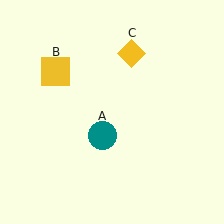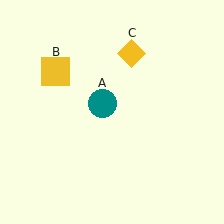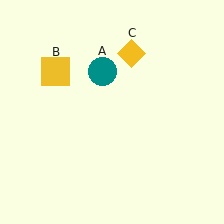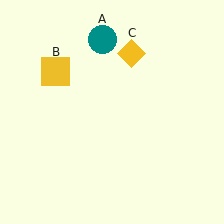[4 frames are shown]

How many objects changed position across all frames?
1 object changed position: teal circle (object A).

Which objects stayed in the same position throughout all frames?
Yellow square (object B) and yellow diamond (object C) remained stationary.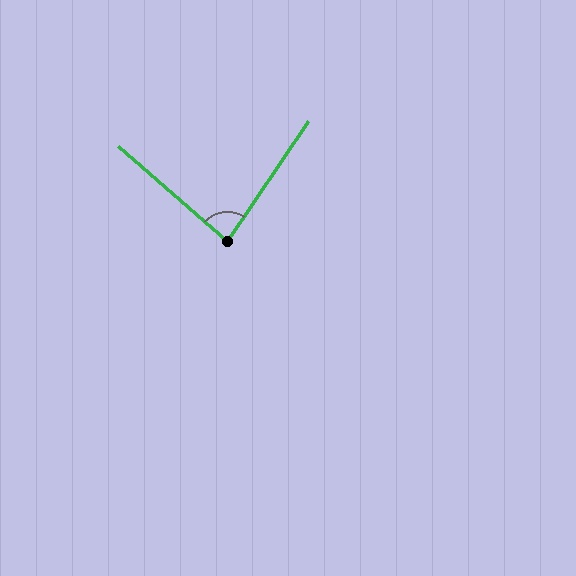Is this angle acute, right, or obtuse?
It is acute.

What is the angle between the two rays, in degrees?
Approximately 83 degrees.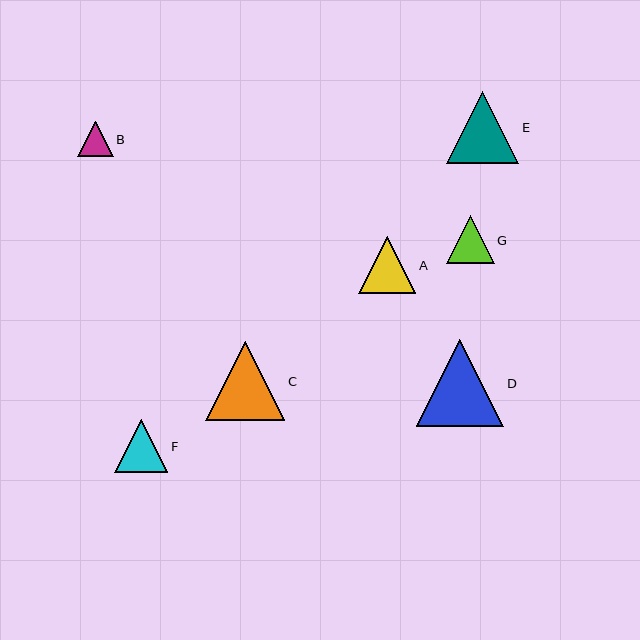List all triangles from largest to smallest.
From largest to smallest: D, C, E, A, F, G, B.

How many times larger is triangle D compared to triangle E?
Triangle D is approximately 1.2 times the size of triangle E.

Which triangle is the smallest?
Triangle B is the smallest with a size of approximately 35 pixels.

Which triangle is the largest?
Triangle D is the largest with a size of approximately 87 pixels.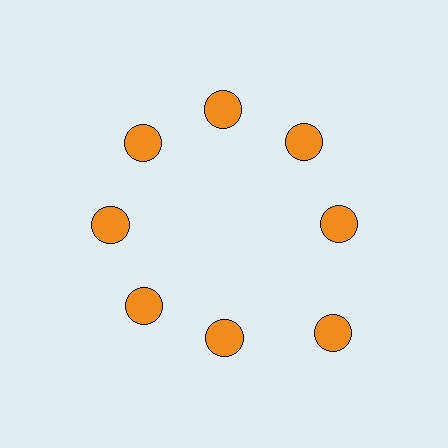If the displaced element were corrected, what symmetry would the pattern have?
It would have 8-fold rotational symmetry — the pattern would map onto itself every 45 degrees.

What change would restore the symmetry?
The symmetry would be restored by moving it inward, back onto the ring so that all 8 circles sit at equal angles and equal distance from the center.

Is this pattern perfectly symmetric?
No. The 8 orange circles are arranged in a ring, but one element near the 4 o'clock position is pushed outward from the center, breaking the 8-fold rotational symmetry.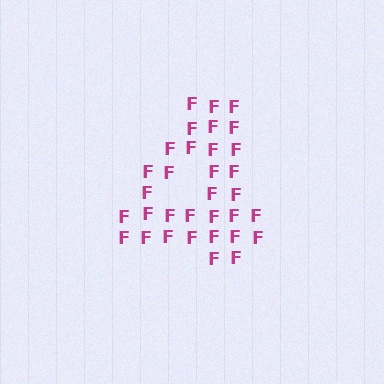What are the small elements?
The small elements are letter F's.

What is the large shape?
The large shape is the digit 4.